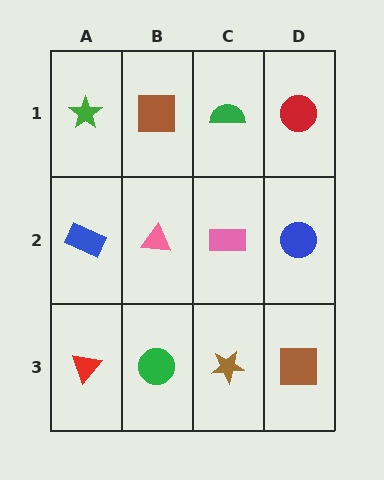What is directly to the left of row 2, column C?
A pink triangle.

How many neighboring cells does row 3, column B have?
3.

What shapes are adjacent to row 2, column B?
A brown square (row 1, column B), a green circle (row 3, column B), a blue rectangle (row 2, column A), a pink rectangle (row 2, column C).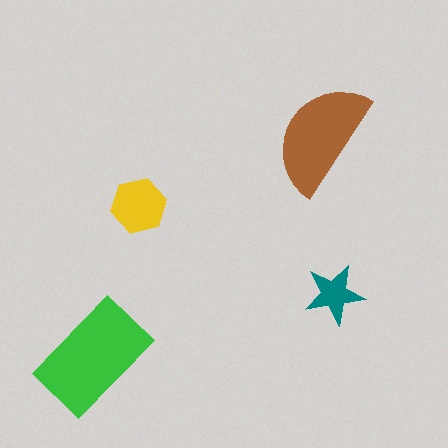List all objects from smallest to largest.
The teal star, the yellow hexagon, the brown semicircle, the green rectangle.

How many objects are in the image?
There are 4 objects in the image.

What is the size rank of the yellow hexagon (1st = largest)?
3rd.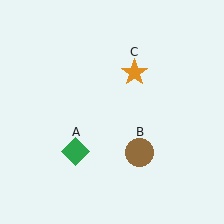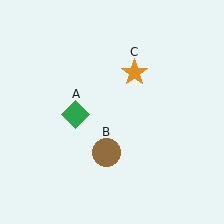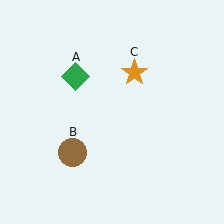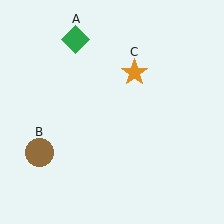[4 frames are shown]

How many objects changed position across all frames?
2 objects changed position: green diamond (object A), brown circle (object B).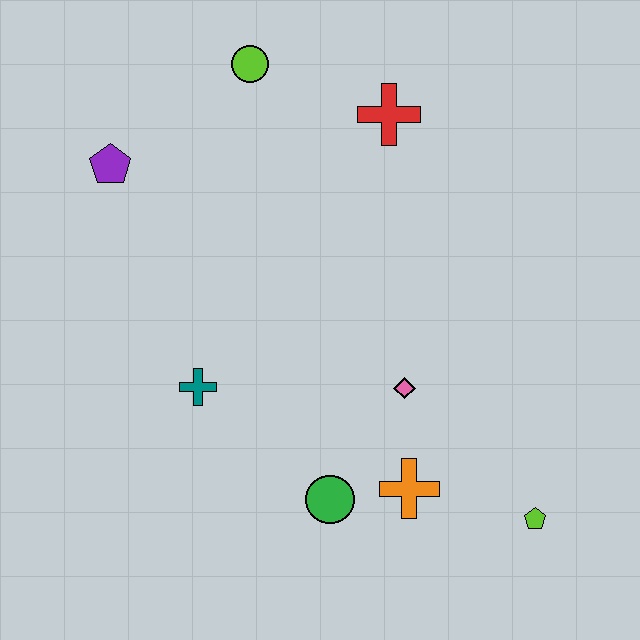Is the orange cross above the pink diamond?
No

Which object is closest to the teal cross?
The green circle is closest to the teal cross.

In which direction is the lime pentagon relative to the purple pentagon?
The lime pentagon is to the right of the purple pentagon.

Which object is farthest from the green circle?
The lime circle is farthest from the green circle.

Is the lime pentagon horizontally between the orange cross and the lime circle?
No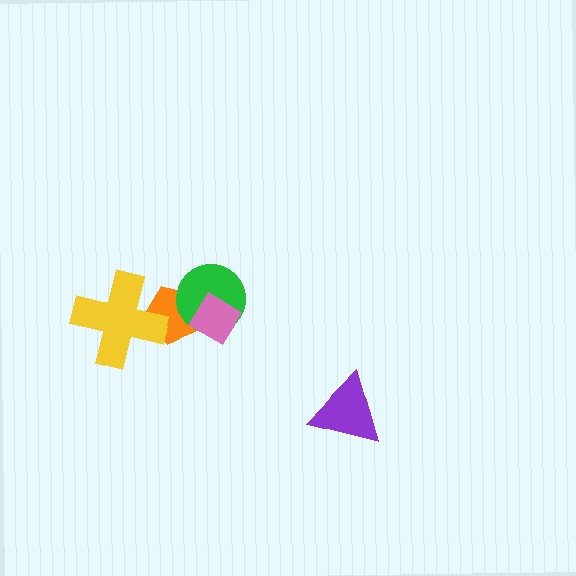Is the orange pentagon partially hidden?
Yes, it is partially covered by another shape.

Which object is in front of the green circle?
The pink diamond is in front of the green circle.